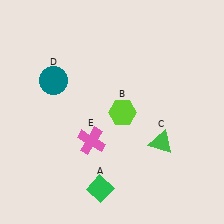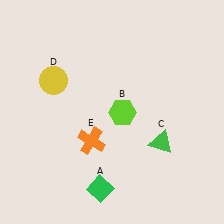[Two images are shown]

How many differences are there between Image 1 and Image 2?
There are 2 differences between the two images.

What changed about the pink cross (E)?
In Image 1, E is pink. In Image 2, it changed to orange.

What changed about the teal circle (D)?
In Image 1, D is teal. In Image 2, it changed to yellow.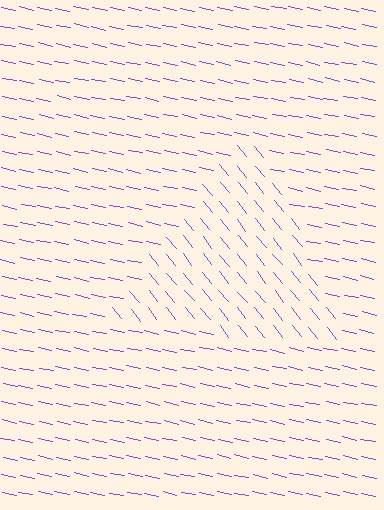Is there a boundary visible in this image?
Yes, there is a texture boundary formed by a change in line orientation.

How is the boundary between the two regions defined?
The boundary is defined purely by a change in line orientation (approximately 39 degrees difference). All lines are the same color and thickness.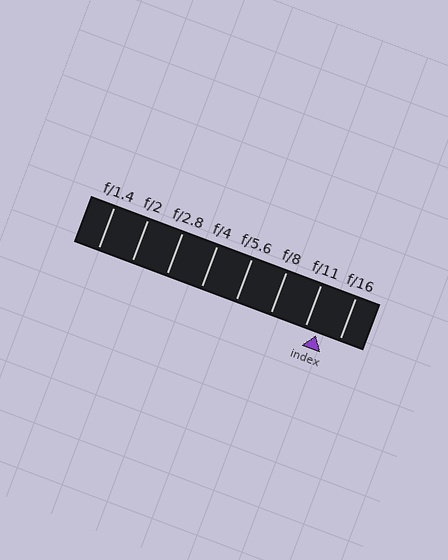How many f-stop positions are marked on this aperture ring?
There are 8 f-stop positions marked.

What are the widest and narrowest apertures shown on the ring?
The widest aperture shown is f/1.4 and the narrowest is f/16.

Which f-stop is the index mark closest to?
The index mark is closest to f/11.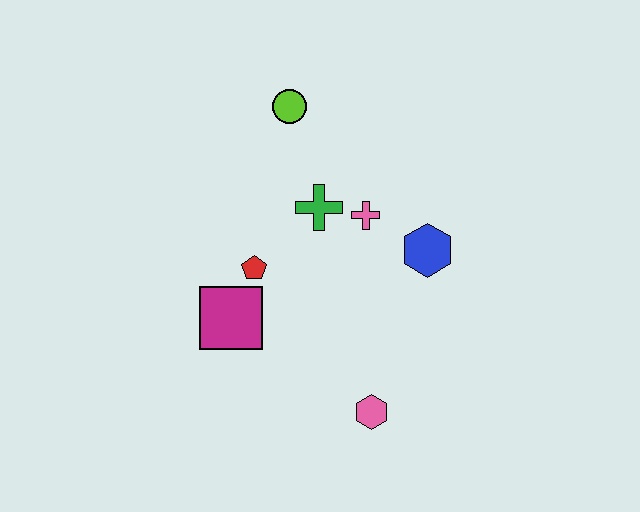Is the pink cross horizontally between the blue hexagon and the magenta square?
Yes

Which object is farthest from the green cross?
The pink hexagon is farthest from the green cross.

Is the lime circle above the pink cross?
Yes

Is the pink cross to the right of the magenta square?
Yes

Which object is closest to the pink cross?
The green cross is closest to the pink cross.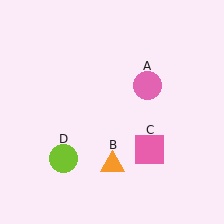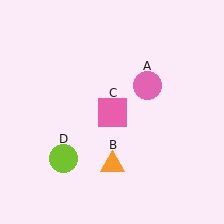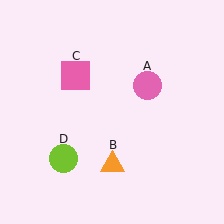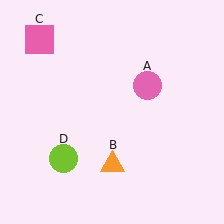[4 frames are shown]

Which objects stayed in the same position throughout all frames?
Pink circle (object A) and orange triangle (object B) and lime circle (object D) remained stationary.